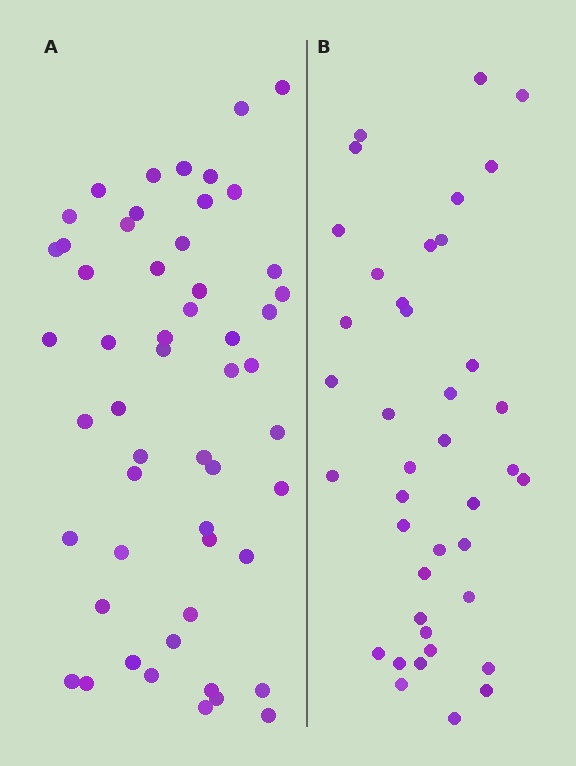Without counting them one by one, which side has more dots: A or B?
Region A (the left region) has more dots.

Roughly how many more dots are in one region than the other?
Region A has approximately 15 more dots than region B.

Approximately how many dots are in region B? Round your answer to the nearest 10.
About 40 dots.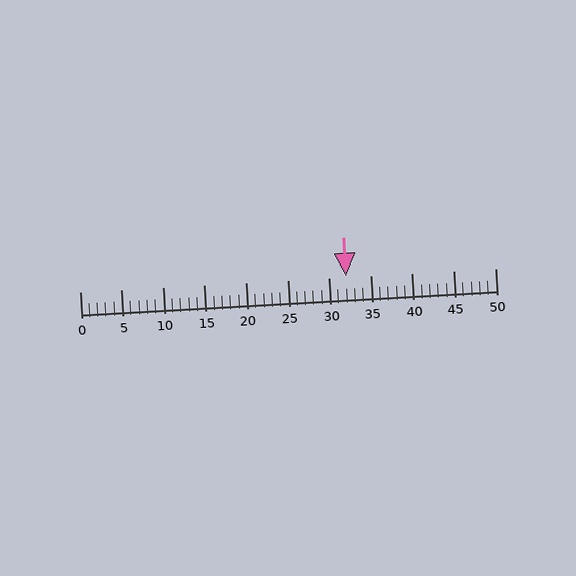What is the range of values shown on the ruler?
The ruler shows values from 0 to 50.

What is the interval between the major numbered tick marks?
The major tick marks are spaced 5 units apart.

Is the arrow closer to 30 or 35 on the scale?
The arrow is closer to 30.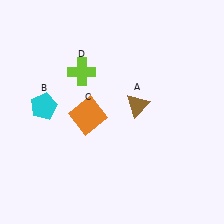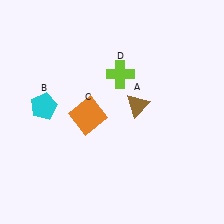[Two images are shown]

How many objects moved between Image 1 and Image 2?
1 object moved between the two images.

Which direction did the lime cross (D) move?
The lime cross (D) moved right.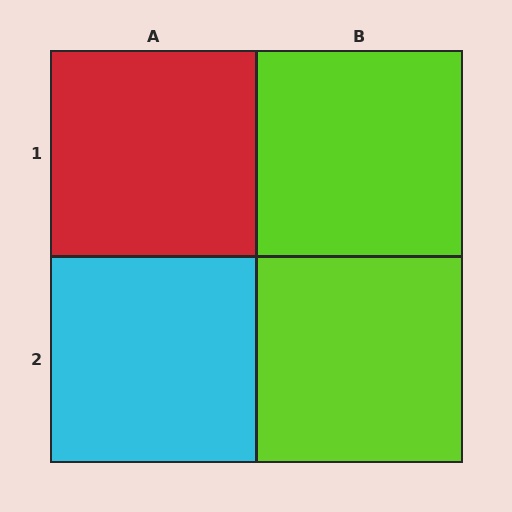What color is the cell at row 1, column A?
Red.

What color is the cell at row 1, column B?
Lime.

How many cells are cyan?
1 cell is cyan.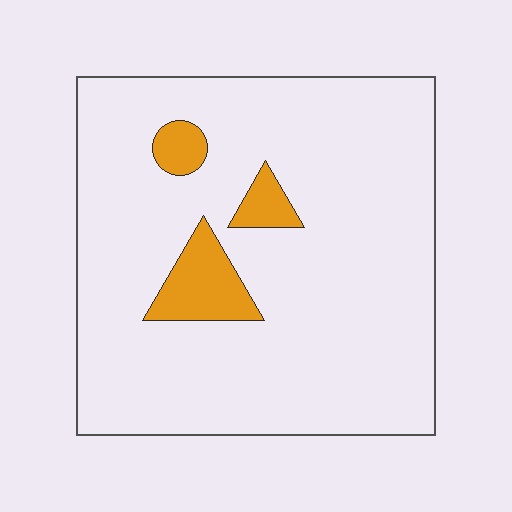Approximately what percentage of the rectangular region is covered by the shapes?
Approximately 10%.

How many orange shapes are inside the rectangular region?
3.